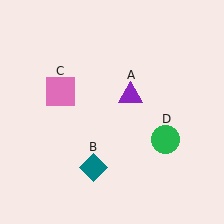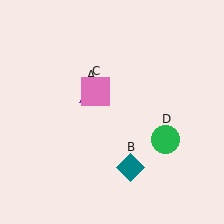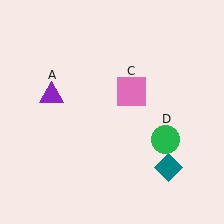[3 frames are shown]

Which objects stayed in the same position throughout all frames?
Green circle (object D) remained stationary.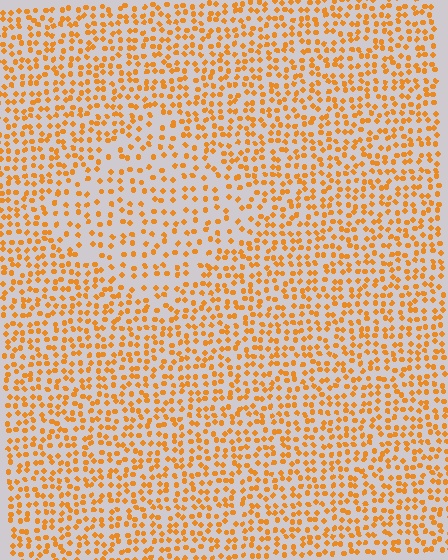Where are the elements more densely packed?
The elements are more densely packed outside the diamond boundary.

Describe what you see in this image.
The image contains small orange elements arranged at two different densities. A diamond-shaped region is visible where the elements are less densely packed than the surrounding area.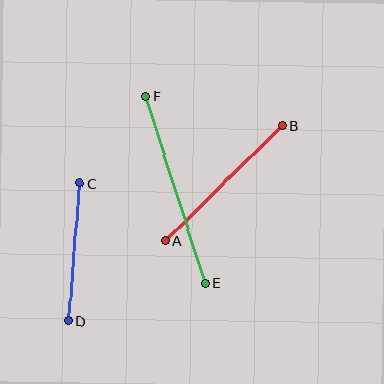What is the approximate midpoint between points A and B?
The midpoint is at approximately (224, 183) pixels.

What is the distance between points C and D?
The distance is approximately 138 pixels.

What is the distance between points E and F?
The distance is approximately 196 pixels.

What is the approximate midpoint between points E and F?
The midpoint is at approximately (176, 190) pixels.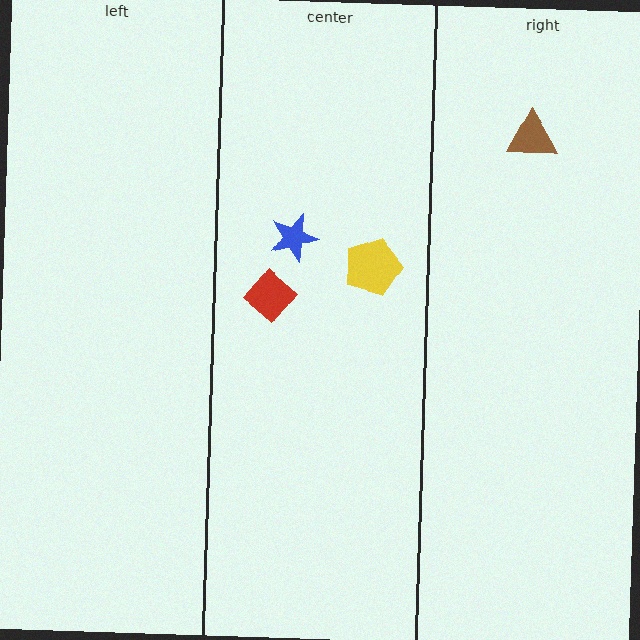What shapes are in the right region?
The brown triangle.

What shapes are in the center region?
The red diamond, the blue star, the yellow pentagon.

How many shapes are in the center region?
3.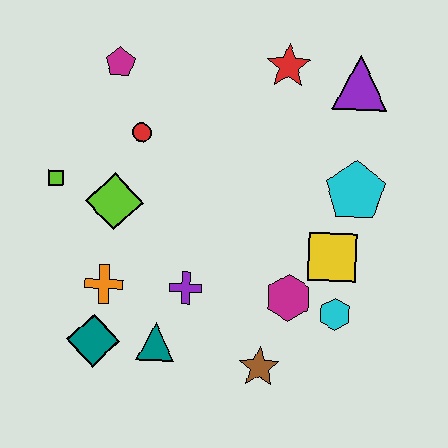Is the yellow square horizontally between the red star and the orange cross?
No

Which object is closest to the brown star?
The magenta hexagon is closest to the brown star.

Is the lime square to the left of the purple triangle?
Yes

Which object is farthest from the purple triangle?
The teal diamond is farthest from the purple triangle.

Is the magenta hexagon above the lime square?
No